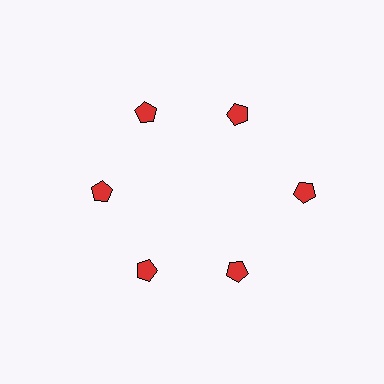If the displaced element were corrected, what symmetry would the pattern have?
It would have 6-fold rotational symmetry — the pattern would map onto itself every 60 degrees.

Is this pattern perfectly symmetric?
No. The 6 red pentagons are arranged in a ring, but one element near the 3 o'clock position is pushed outward from the center, breaking the 6-fold rotational symmetry.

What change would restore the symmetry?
The symmetry would be restored by moving it inward, back onto the ring so that all 6 pentagons sit at equal angles and equal distance from the center.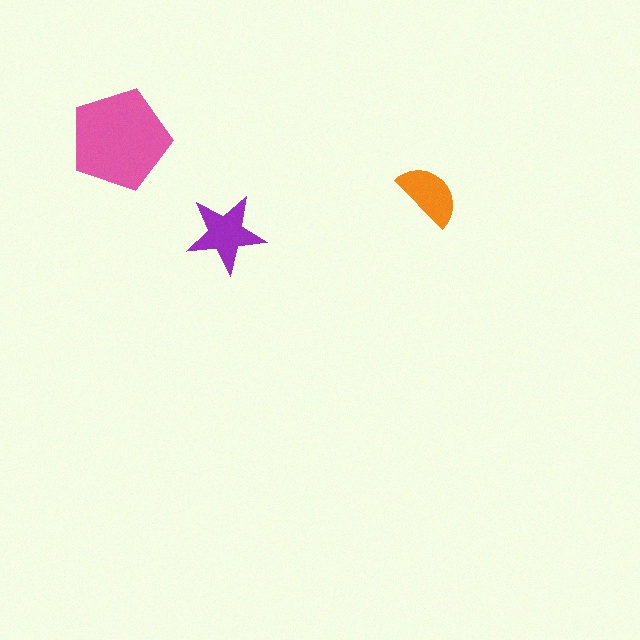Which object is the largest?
The pink pentagon.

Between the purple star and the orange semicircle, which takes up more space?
The purple star.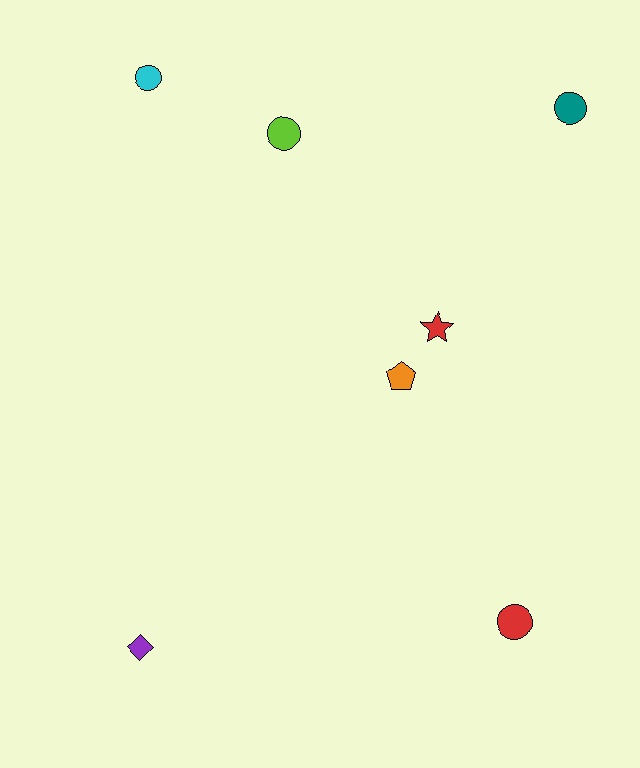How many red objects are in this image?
There are 2 red objects.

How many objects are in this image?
There are 7 objects.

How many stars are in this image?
There is 1 star.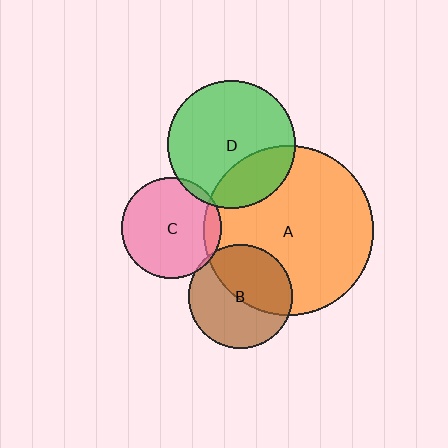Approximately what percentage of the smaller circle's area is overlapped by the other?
Approximately 25%.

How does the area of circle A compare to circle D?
Approximately 1.8 times.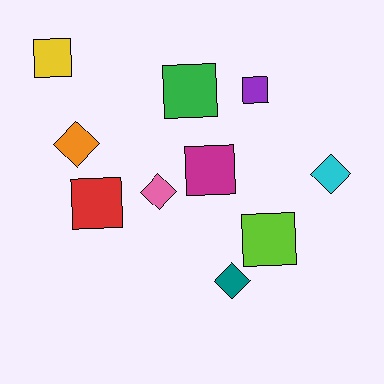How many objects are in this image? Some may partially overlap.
There are 10 objects.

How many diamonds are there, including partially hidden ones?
There are 4 diamonds.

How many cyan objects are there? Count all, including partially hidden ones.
There is 1 cyan object.